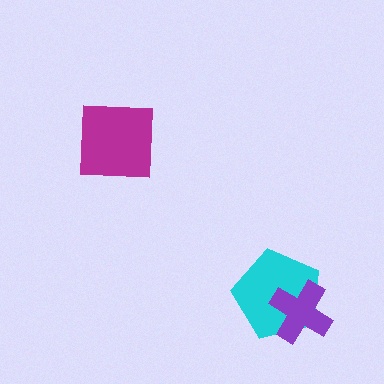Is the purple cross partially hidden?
No, no other shape covers it.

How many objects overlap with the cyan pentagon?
1 object overlaps with the cyan pentagon.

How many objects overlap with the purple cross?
1 object overlaps with the purple cross.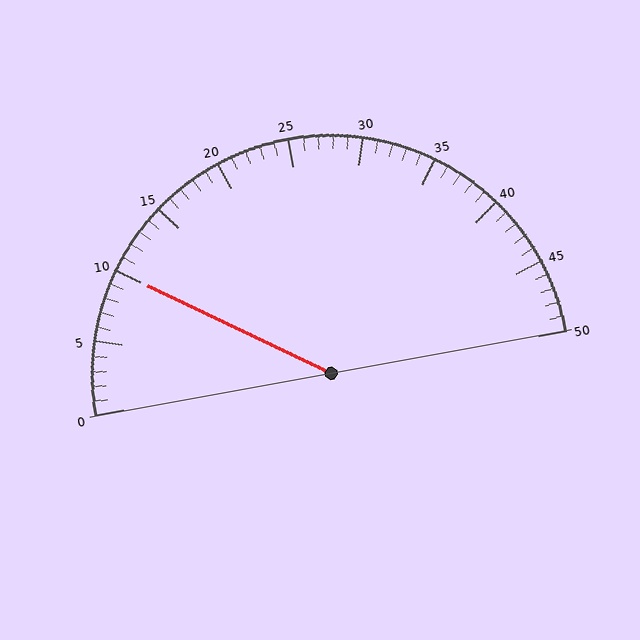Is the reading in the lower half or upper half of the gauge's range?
The reading is in the lower half of the range (0 to 50).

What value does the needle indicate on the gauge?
The needle indicates approximately 10.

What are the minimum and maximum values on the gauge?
The gauge ranges from 0 to 50.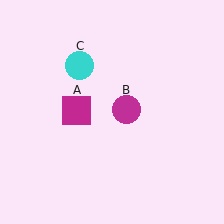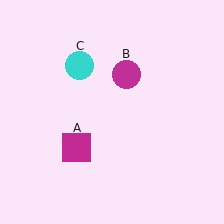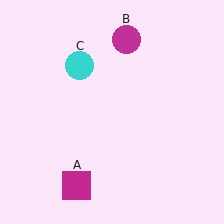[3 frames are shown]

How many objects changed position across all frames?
2 objects changed position: magenta square (object A), magenta circle (object B).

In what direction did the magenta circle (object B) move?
The magenta circle (object B) moved up.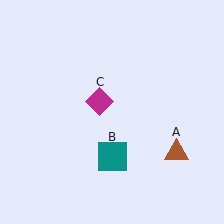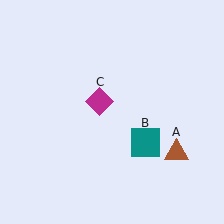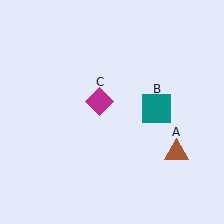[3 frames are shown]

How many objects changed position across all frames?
1 object changed position: teal square (object B).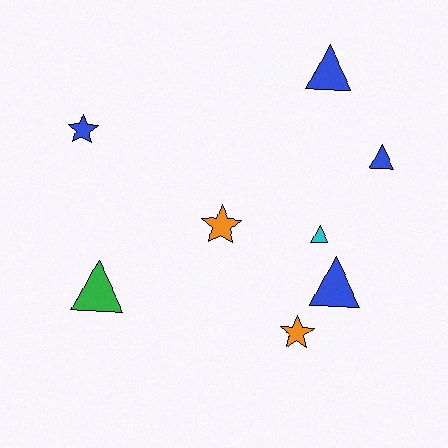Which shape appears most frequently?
Triangle, with 5 objects.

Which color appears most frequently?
Blue, with 4 objects.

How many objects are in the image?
There are 8 objects.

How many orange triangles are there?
There are no orange triangles.